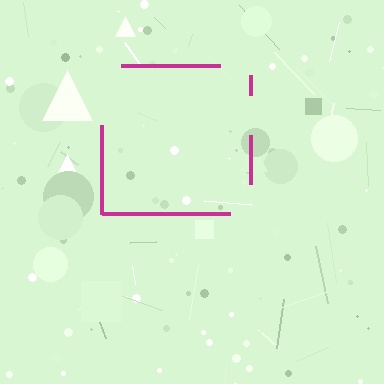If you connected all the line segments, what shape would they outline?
They would outline a square.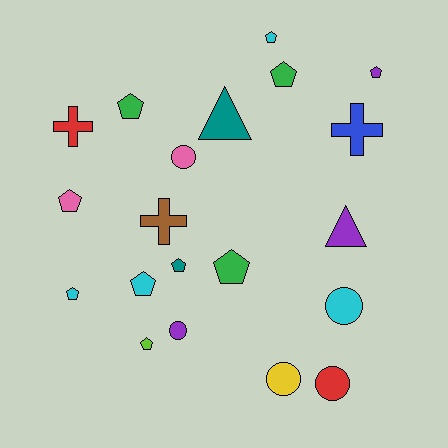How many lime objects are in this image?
There is 1 lime object.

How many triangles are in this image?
There are 2 triangles.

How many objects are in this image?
There are 20 objects.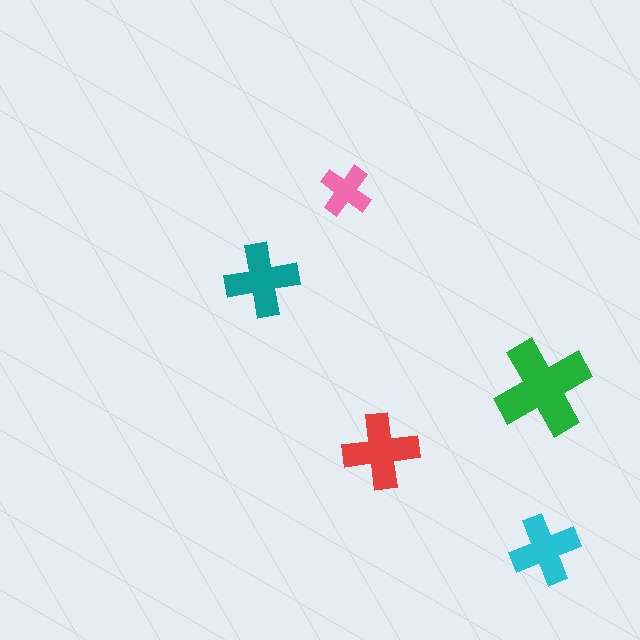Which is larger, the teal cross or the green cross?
The green one.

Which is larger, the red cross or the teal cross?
The red one.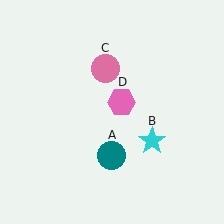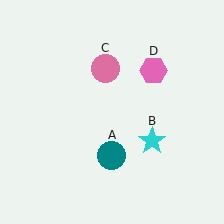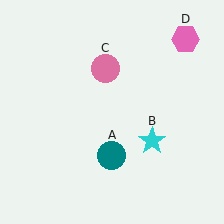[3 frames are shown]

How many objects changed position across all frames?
1 object changed position: pink hexagon (object D).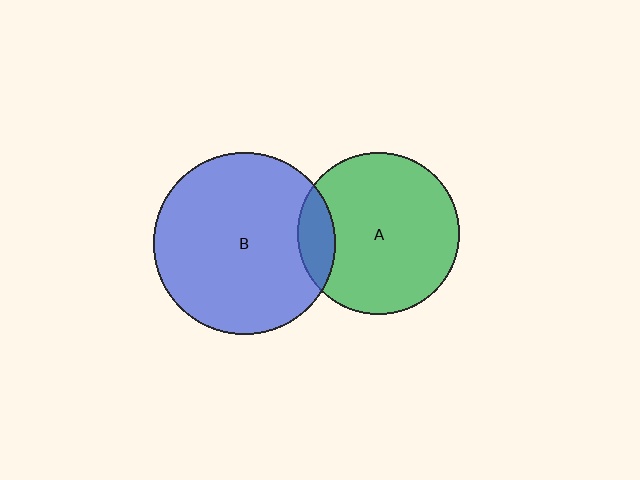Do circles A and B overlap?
Yes.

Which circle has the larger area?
Circle B (blue).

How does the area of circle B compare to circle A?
Approximately 1.3 times.